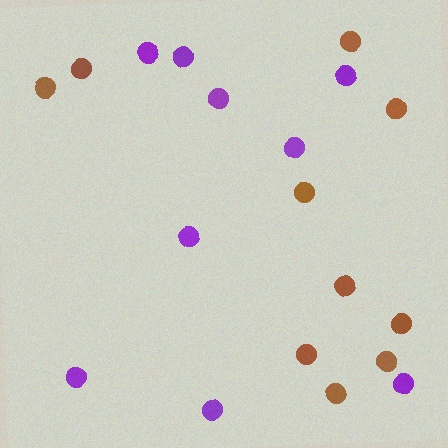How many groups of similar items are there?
There are 2 groups: one group of purple circles (9) and one group of brown circles (10).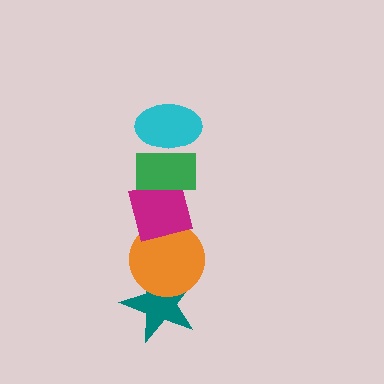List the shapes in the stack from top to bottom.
From top to bottom: the cyan ellipse, the green rectangle, the magenta square, the orange circle, the teal star.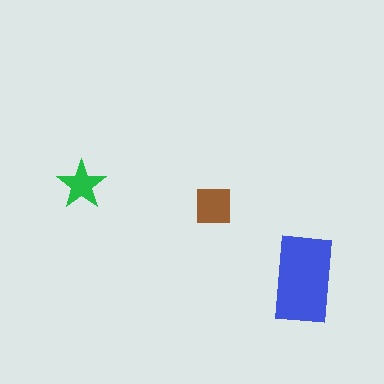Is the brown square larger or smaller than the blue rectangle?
Smaller.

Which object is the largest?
The blue rectangle.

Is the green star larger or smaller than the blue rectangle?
Smaller.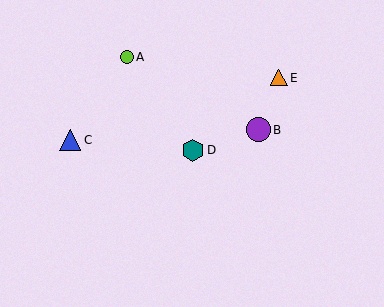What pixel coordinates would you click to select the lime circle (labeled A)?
Click at (127, 57) to select the lime circle A.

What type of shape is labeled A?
Shape A is a lime circle.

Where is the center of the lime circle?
The center of the lime circle is at (127, 57).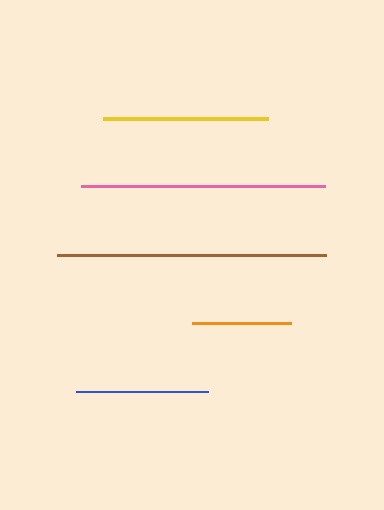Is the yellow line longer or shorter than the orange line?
The yellow line is longer than the orange line.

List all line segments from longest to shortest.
From longest to shortest: brown, pink, yellow, blue, orange.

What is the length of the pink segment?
The pink segment is approximately 244 pixels long.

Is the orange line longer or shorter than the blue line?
The blue line is longer than the orange line.